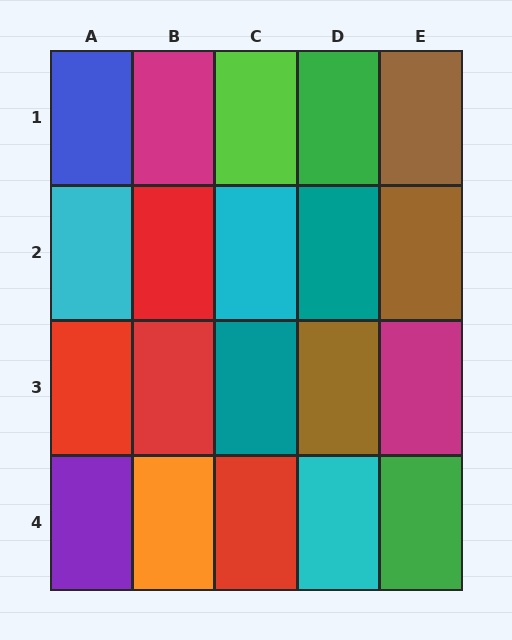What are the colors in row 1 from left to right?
Blue, magenta, lime, green, brown.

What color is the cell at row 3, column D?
Brown.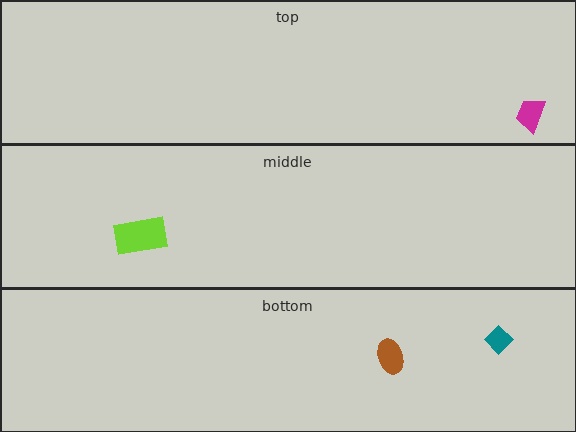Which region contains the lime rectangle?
The middle region.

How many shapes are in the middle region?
1.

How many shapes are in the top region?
1.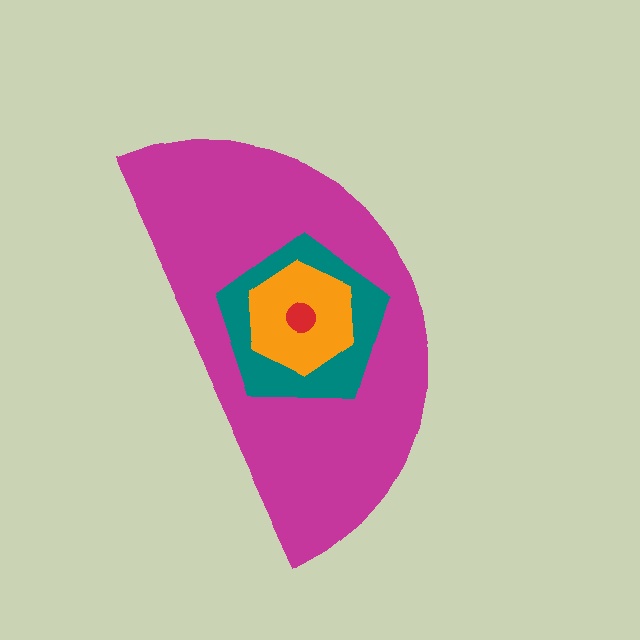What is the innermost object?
The red circle.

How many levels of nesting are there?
4.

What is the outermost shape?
The magenta semicircle.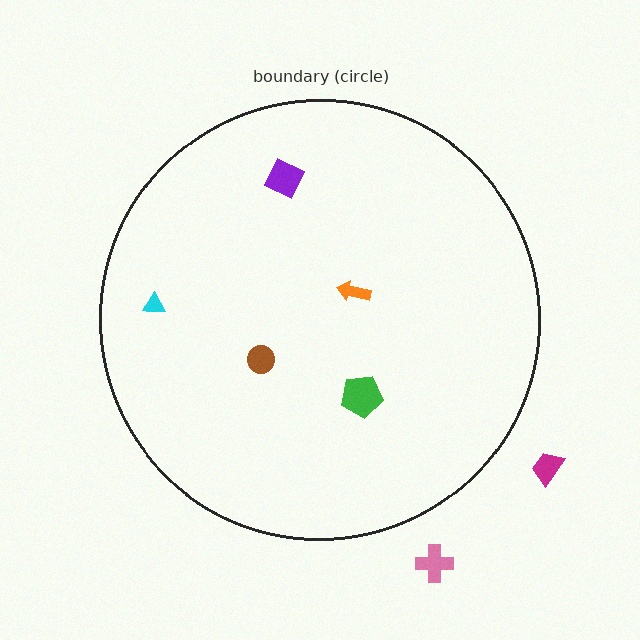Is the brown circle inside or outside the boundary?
Inside.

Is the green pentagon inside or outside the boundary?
Inside.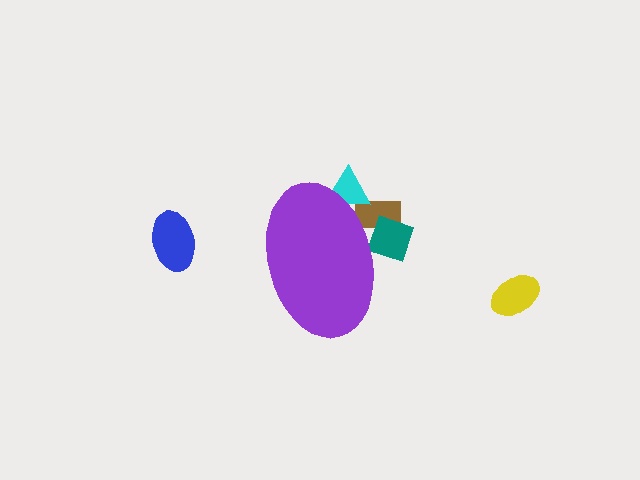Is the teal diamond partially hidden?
Yes, the teal diamond is partially hidden behind the purple ellipse.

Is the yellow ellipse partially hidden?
No, the yellow ellipse is fully visible.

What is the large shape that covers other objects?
A purple ellipse.